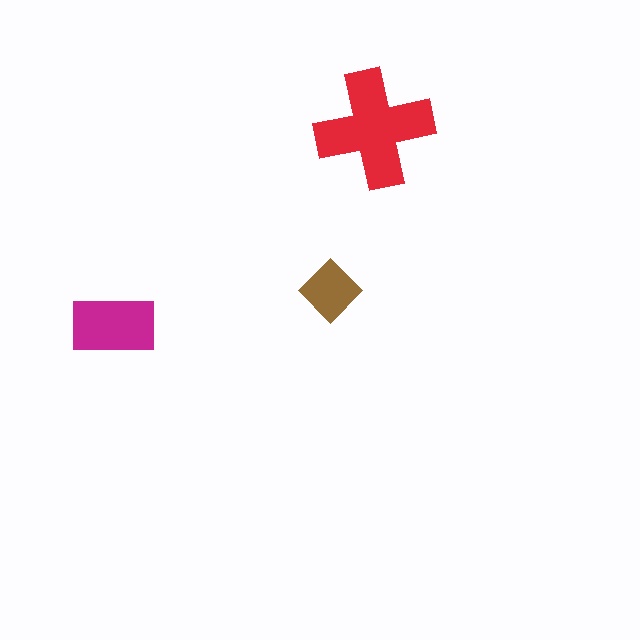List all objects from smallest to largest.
The brown diamond, the magenta rectangle, the red cross.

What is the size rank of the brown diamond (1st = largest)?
3rd.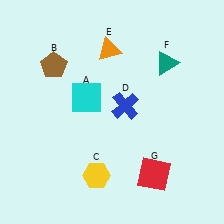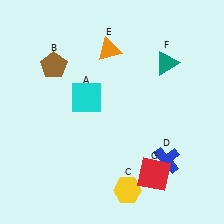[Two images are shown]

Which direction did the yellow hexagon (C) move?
The yellow hexagon (C) moved right.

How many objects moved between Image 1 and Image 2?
2 objects moved between the two images.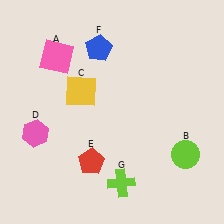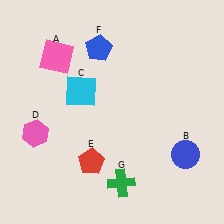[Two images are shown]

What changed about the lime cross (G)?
In Image 1, G is lime. In Image 2, it changed to green.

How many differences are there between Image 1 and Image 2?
There are 3 differences between the two images.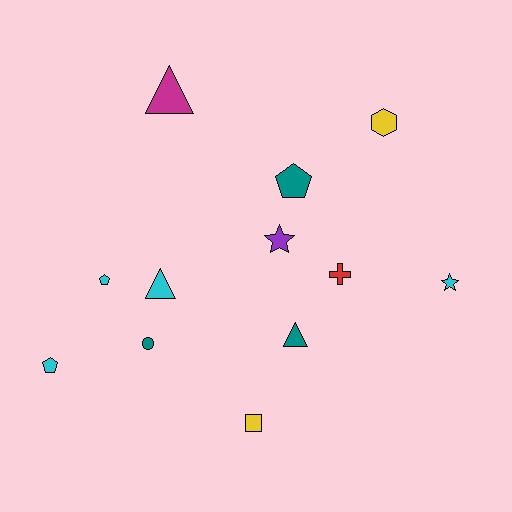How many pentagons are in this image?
There are 3 pentagons.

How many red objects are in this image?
There is 1 red object.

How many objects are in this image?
There are 12 objects.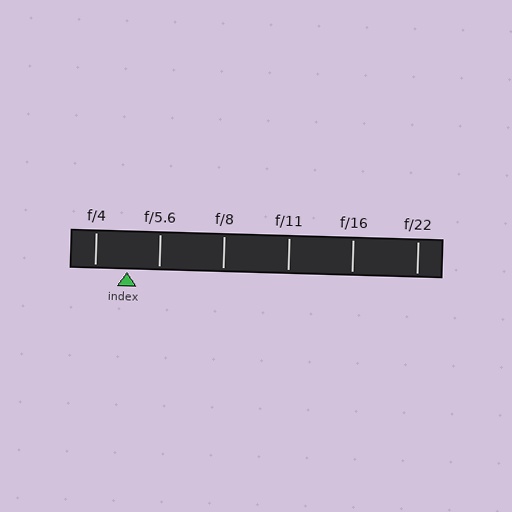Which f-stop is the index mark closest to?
The index mark is closest to f/4.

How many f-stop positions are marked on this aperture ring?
There are 6 f-stop positions marked.